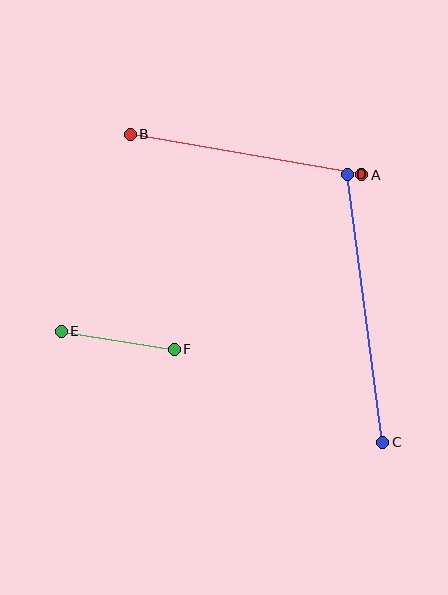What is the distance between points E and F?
The distance is approximately 114 pixels.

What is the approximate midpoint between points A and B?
The midpoint is at approximately (246, 155) pixels.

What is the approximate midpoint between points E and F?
The midpoint is at approximately (118, 340) pixels.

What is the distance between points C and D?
The distance is approximately 270 pixels.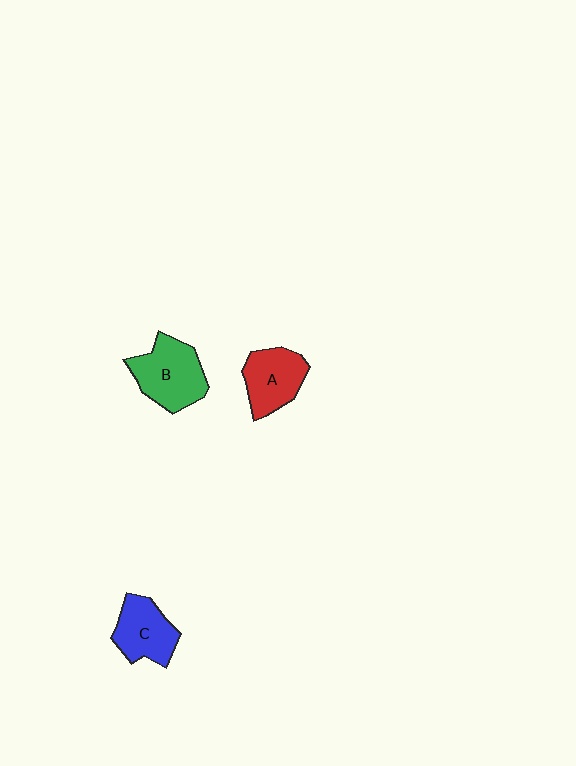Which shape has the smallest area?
Shape C (blue).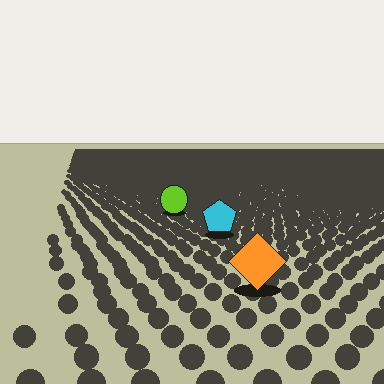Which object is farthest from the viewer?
The lime circle is farthest from the viewer. It appears smaller and the ground texture around it is denser.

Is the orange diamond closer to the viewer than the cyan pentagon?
Yes. The orange diamond is closer — you can tell from the texture gradient: the ground texture is coarser near it.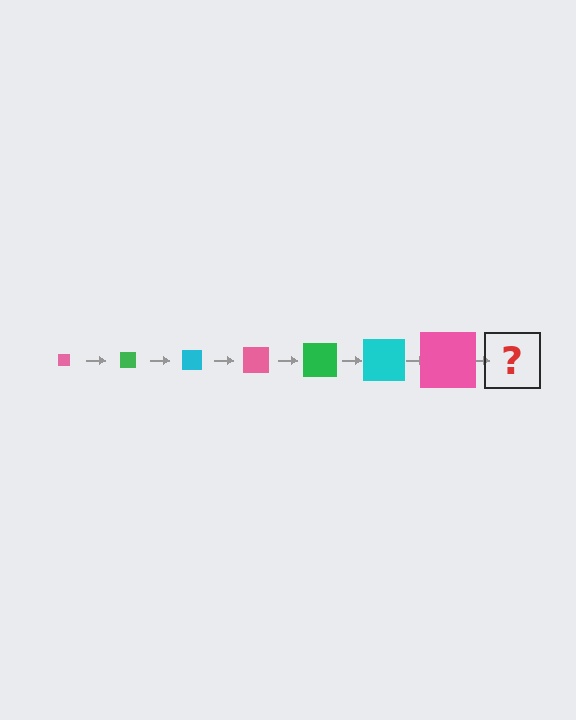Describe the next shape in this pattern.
It should be a green square, larger than the previous one.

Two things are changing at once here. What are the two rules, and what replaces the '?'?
The two rules are that the square grows larger each step and the color cycles through pink, green, and cyan. The '?' should be a green square, larger than the previous one.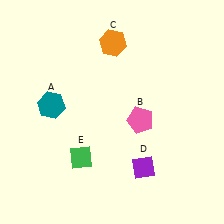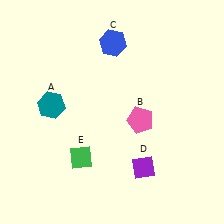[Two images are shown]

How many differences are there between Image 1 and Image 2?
There is 1 difference between the two images.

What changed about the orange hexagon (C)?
In Image 1, C is orange. In Image 2, it changed to blue.